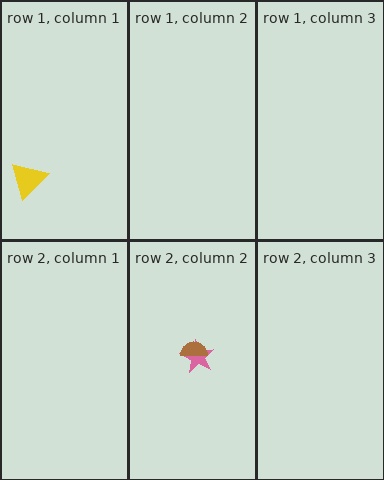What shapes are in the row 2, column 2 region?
The pink star, the brown semicircle.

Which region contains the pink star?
The row 2, column 2 region.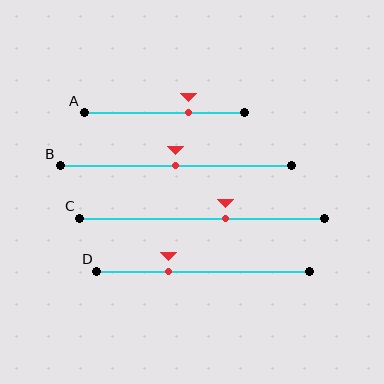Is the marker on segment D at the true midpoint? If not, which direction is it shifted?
No, the marker on segment D is shifted to the left by about 16% of the segment length.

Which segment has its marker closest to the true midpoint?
Segment B has its marker closest to the true midpoint.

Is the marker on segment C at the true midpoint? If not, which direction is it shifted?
No, the marker on segment C is shifted to the right by about 10% of the segment length.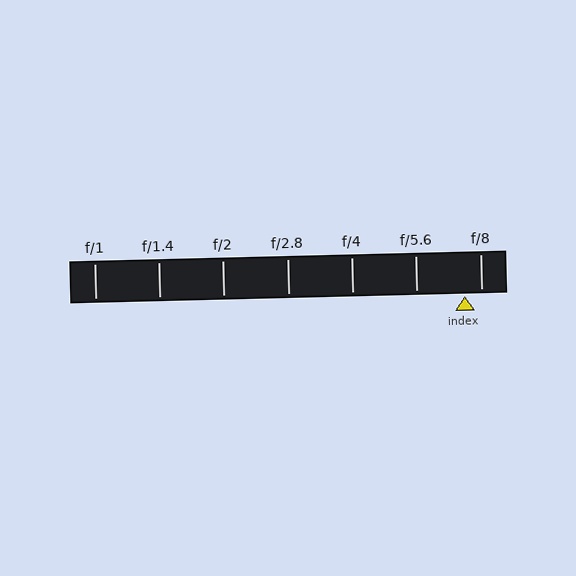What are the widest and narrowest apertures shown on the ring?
The widest aperture shown is f/1 and the narrowest is f/8.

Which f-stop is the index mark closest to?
The index mark is closest to f/8.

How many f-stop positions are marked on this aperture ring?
There are 7 f-stop positions marked.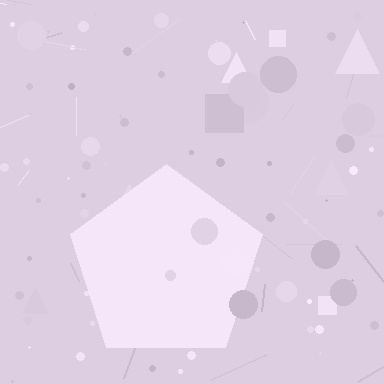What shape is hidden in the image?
A pentagon is hidden in the image.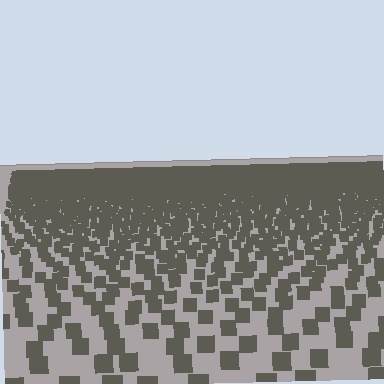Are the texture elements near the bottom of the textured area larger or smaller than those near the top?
Larger. Near the bottom, elements are closer to the viewer and appear at a bigger on-screen size.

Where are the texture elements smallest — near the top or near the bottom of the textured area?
Near the top.